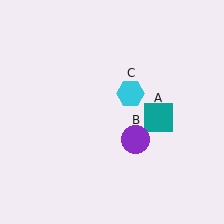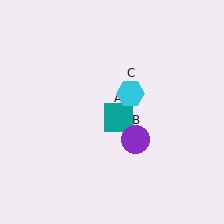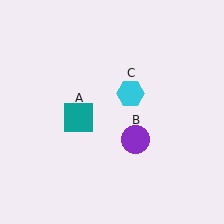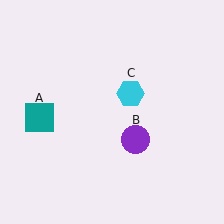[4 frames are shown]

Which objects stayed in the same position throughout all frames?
Purple circle (object B) and cyan hexagon (object C) remained stationary.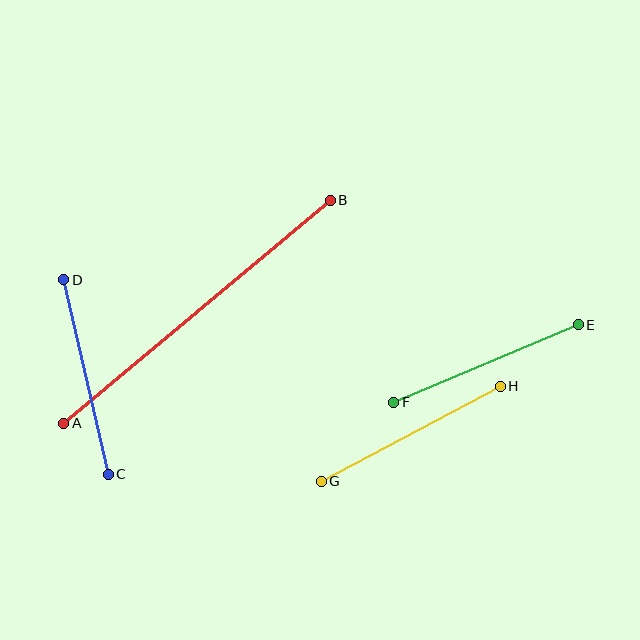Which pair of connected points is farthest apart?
Points A and B are farthest apart.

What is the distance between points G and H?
The distance is approximately 203 pixels.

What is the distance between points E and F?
The distance is approximately 200 pixels.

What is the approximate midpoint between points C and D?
The midpoint is at approximately (86, 377) pixels.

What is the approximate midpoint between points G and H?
The midpoint is at approximately (411, 434) pixels.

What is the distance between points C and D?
The distance is approximately 199 pixels.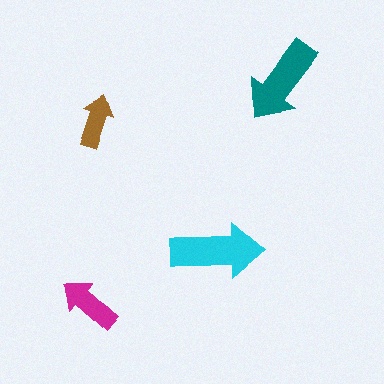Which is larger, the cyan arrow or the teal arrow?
The cyan one.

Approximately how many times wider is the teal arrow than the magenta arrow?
About 1.5 times wider.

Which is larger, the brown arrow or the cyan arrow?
The cyan one.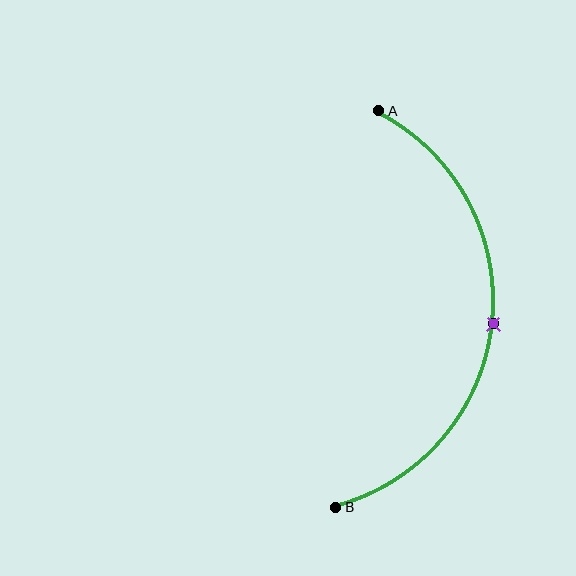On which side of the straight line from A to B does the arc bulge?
The arc bulges to the right of the straight line connecting A and B.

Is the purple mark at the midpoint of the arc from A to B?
Yes. The purple mark lies on the arc at equal arc-length from both A and B — it is the arc midpoint.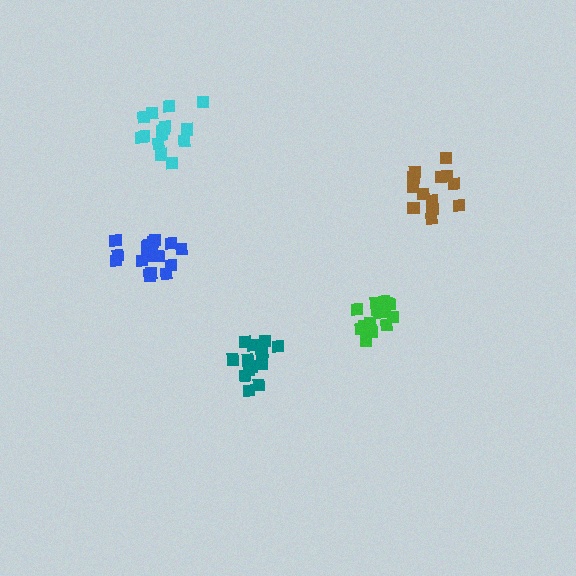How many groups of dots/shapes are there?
There are 5 groups.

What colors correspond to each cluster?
The clusters are colored: blue, green, teal, cyan, brown.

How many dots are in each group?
Group 1: 17 dots, Group 2: 18 dots, Group 3: 13 dots, Group 4: 15 dots, Group 5: 13 dots (76 total).